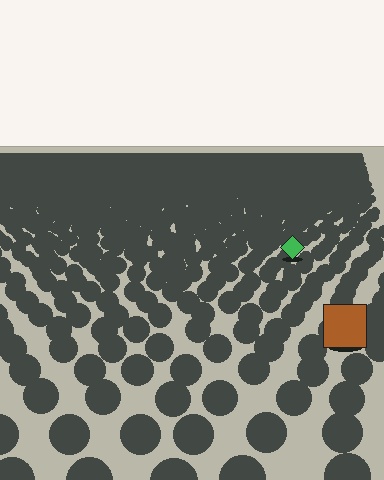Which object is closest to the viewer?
The brown square is closest. The texture marks near it are larger and more spread out.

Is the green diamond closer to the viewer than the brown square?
No. The brown square is closer — you can tell from the texture gradient: the ground texture is coarser near it.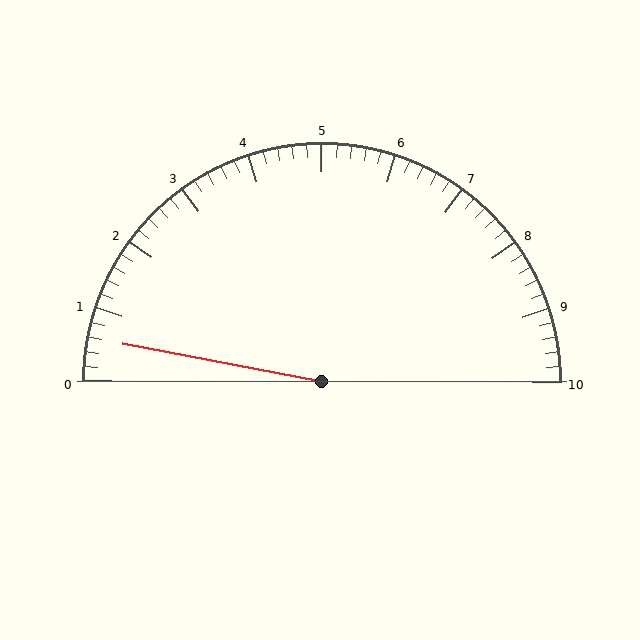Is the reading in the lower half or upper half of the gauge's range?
The reading is in the lower half of the range (0 to 10).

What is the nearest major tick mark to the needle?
The nearest major tick mark is 1.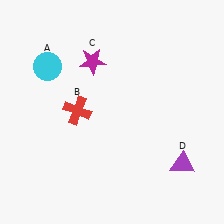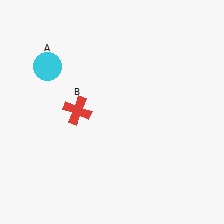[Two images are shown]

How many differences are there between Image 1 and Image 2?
There are 2 differences between the two images.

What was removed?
The magenta star (C), the purple triangle (D) were removed in Image 2.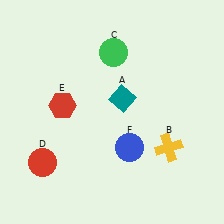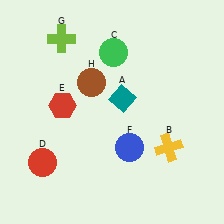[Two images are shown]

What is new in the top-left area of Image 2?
A brown circle (H) was added in the top-left area of Image 2.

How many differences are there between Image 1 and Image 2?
There are 2 differences between the two images.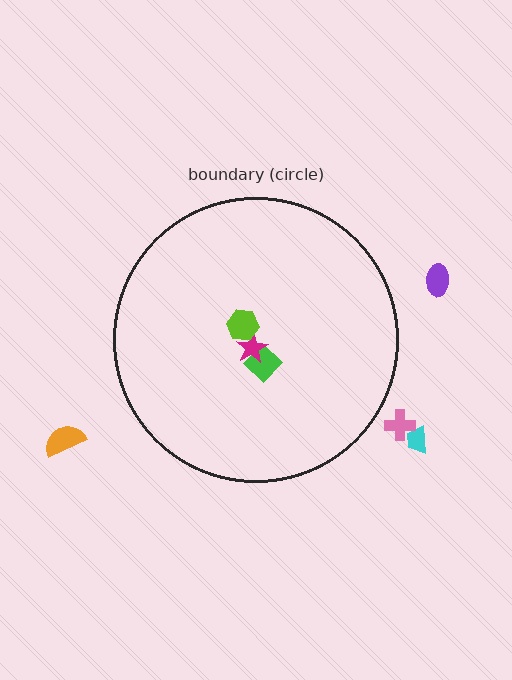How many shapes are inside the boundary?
3 inside, 4 outside.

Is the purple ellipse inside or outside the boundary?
Outside.